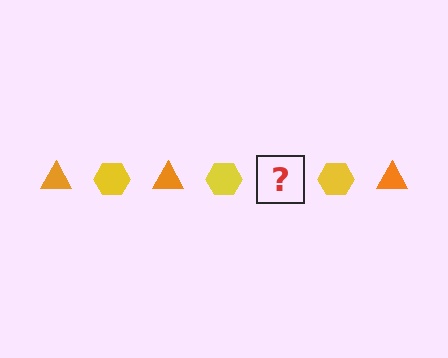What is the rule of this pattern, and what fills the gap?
The rule is that the pattern alternates between orange triangle and yellow hexagon. The gap should be filled with an orange triangle.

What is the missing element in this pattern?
The missing element is an orange triangle.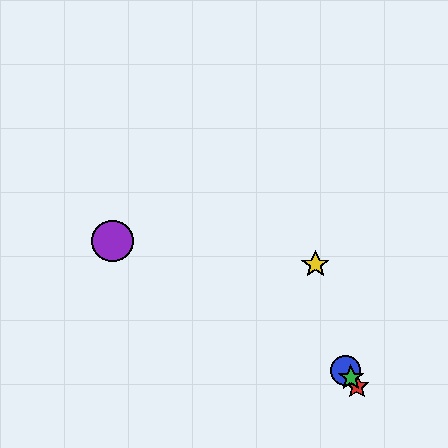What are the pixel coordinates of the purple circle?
The purple circle is at (112, 241).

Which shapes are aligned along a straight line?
The red star, the blue circle, the green star are aligned along a straight line.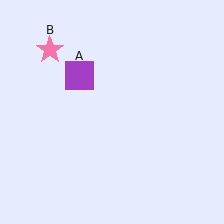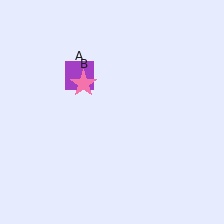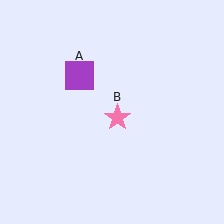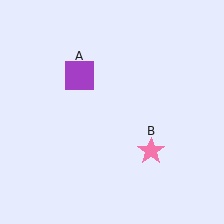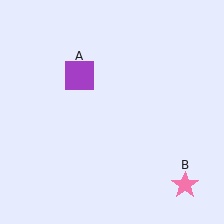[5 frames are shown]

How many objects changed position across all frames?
1 object changed position: pink star (object B).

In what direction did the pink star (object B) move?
The pink star (object B) moved down and to the right.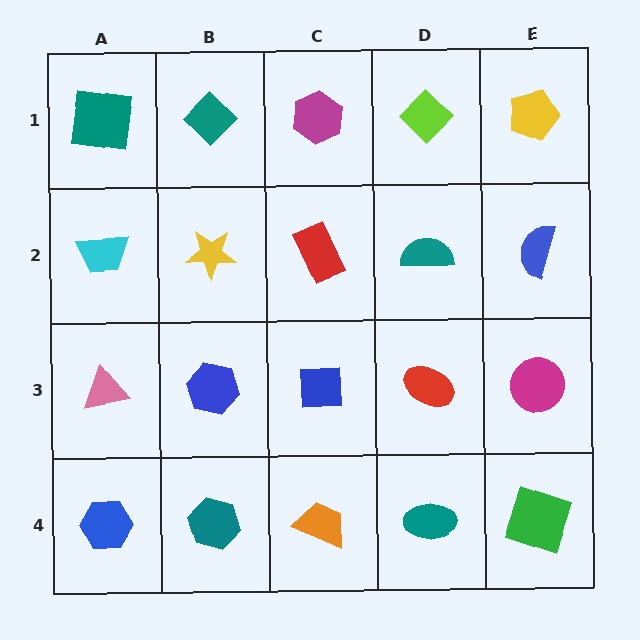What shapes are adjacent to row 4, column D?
A red ellipse (row 3, column D), an orange trapezoid (row 4, column C), a green square (row 4, column E).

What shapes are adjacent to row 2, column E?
A yellow pentagon (row 1, column E), a magenta circle (row 3, column E), a teal semicircle (row 2, column D).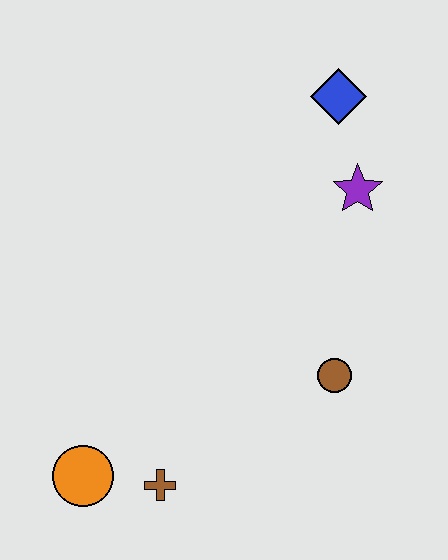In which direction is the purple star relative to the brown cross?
The purple star is above the brown cross.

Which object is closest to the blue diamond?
The purple star is closest to the blue diamond.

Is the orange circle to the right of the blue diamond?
No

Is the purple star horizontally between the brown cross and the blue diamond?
No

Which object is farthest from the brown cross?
The blue diamond is farthest from the brown cross.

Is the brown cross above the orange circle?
No